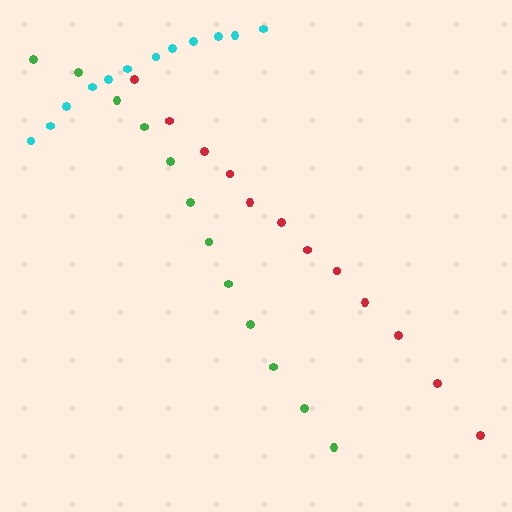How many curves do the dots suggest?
There are 3 distinct paths.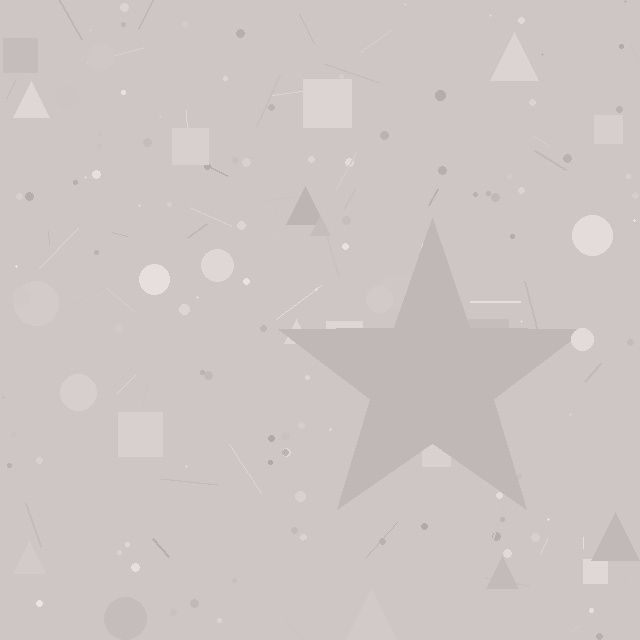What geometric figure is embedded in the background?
A star is embedded in the background.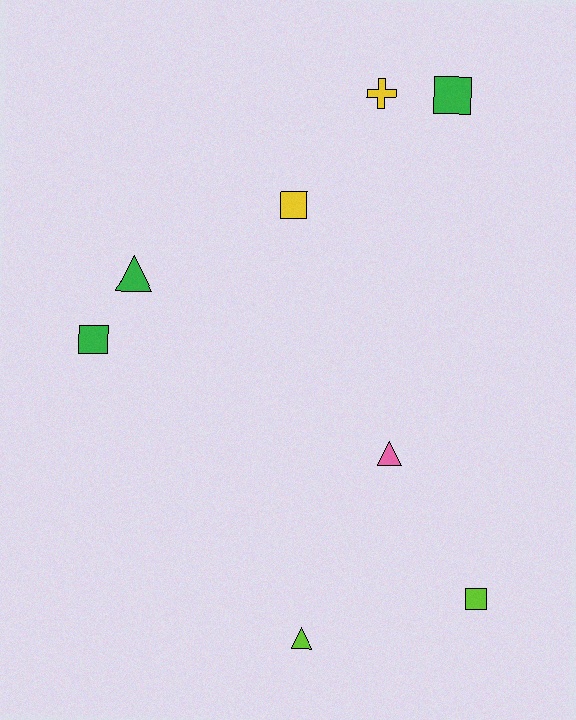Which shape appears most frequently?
Square, with 4 objects.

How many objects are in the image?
There are 8 objects.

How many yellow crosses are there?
There is 1 yellow cross.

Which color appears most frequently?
Green, with 3 objects.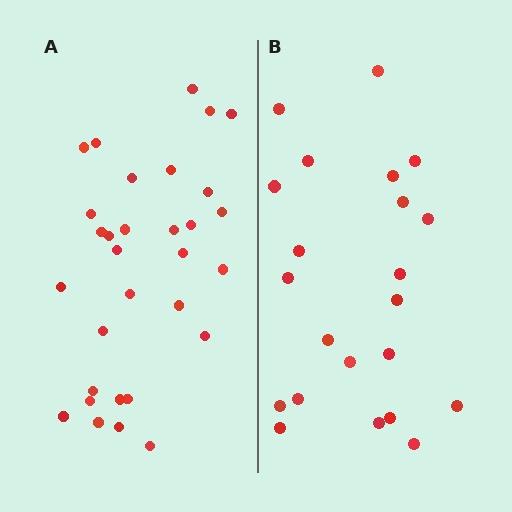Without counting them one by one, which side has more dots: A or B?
Region A (the left region) has more dots.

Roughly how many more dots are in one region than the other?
Region A has roughly 8 or so more dots than region B.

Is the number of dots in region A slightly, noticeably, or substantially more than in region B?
Region A has noticeably more, but not dramatically so. The ratio is roughly 1.4 to 1.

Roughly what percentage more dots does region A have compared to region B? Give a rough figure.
About 40% more.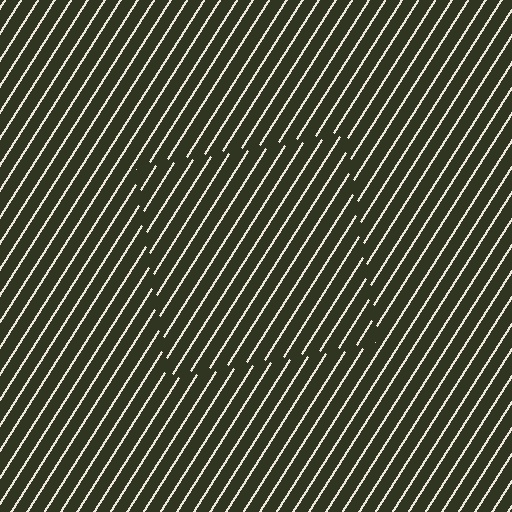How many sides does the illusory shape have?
4 sides — the line-ends trace a square.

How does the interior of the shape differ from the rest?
The interior of the shape contains the same grating, shifted by half a period — the contour is defined by the phase discontinuity where line-ends from the inner and outer gratings abut.